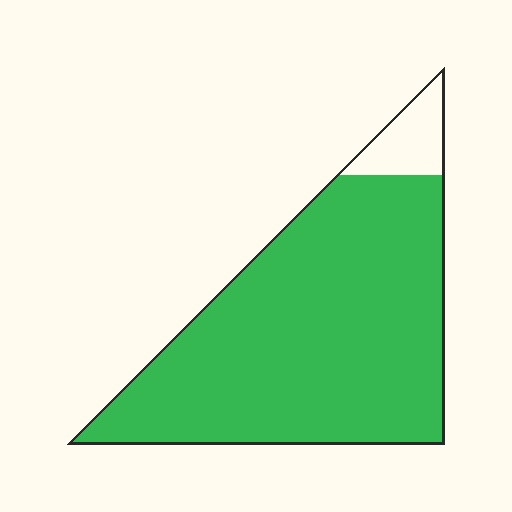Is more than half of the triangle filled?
Yes.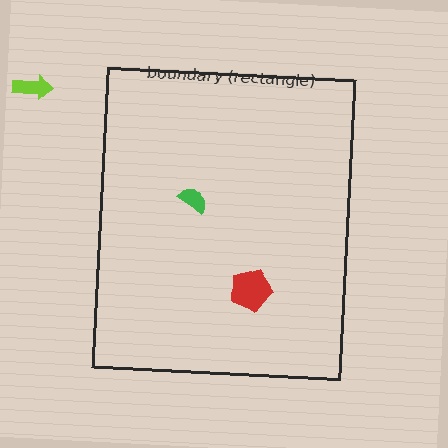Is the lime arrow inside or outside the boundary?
Outside.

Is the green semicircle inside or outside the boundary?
Inside.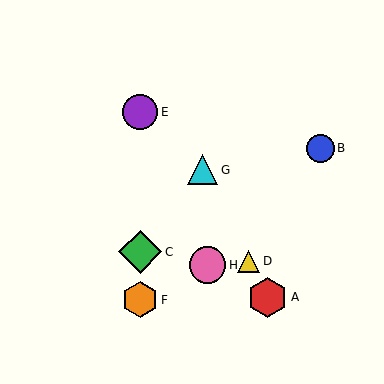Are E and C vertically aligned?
Yes, both are at x≈140.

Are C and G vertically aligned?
No, C is at x≈140 and G is at x≈202.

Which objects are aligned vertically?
Objects C, E, F are aligned vertically.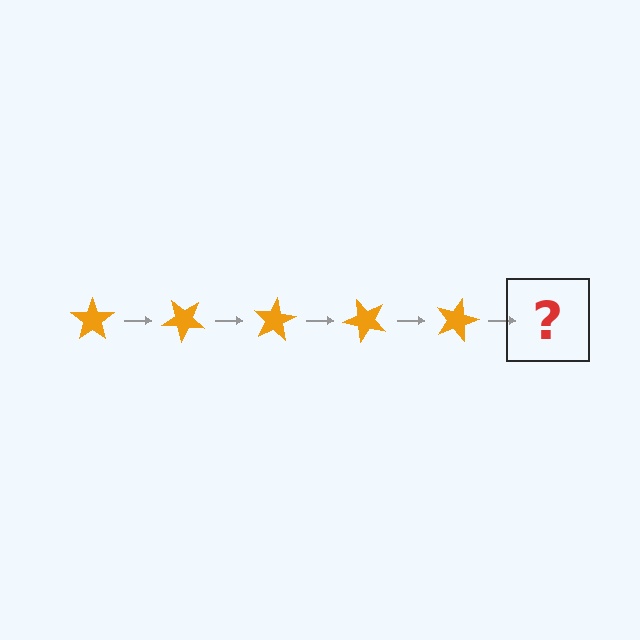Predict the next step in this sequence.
The next step is an orange star rotated 200 degrees.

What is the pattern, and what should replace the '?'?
The pattern is that the star rotates 40 degrees each step. The '?' should be an orange star rotated 200 degrees.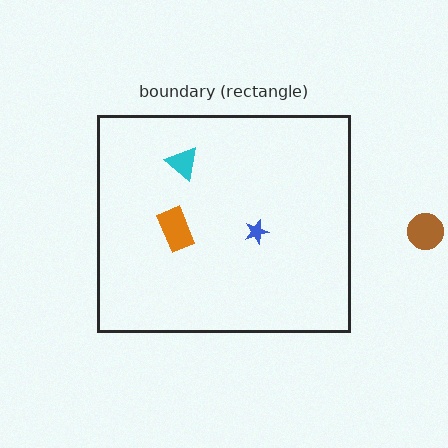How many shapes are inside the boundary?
3 inside, 1 outside.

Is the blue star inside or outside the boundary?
Inside.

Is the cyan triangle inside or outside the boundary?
Inside.